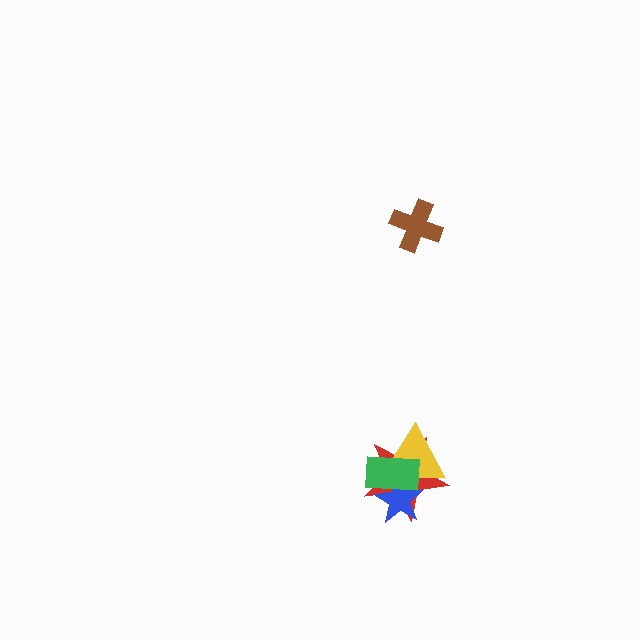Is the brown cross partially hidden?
No, no other shape covers it.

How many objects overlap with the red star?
3 objects overlap with the red star.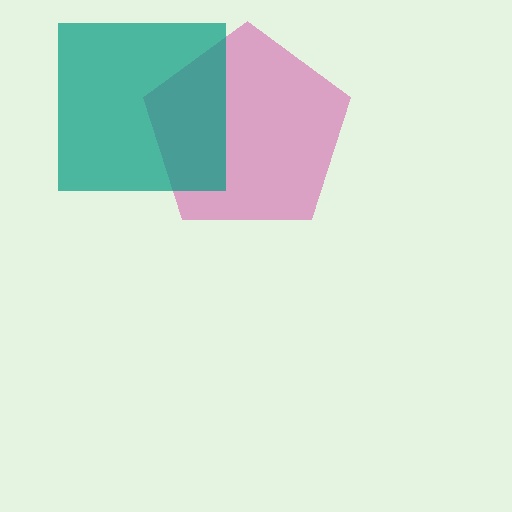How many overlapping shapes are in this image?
There are 2 overlapping shapes in the image.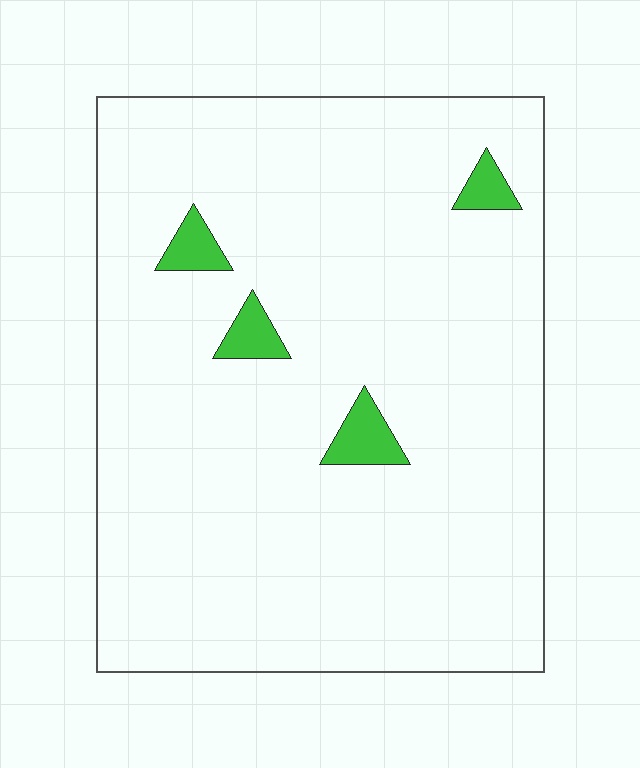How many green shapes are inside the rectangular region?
4.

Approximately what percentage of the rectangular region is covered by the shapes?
Approximately 5%.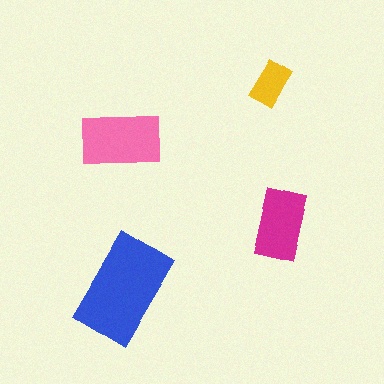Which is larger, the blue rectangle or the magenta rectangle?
The blue one.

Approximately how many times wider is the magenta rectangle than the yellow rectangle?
About 1.5 times wider.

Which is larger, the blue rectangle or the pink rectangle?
The blue one.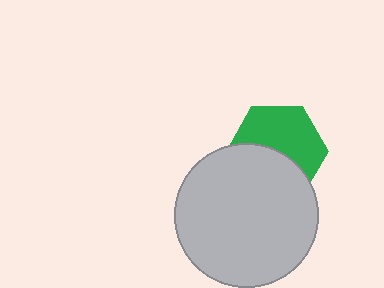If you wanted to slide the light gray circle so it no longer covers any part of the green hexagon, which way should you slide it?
Slide it down — that is the most direct way to separate the two shapes.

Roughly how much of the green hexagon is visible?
About half of it is visible (roughly 56%).